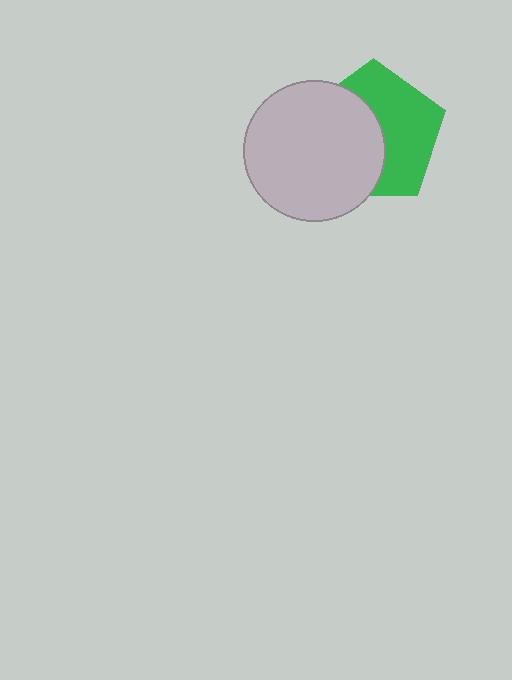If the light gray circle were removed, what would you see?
You would see the complete green pentagon.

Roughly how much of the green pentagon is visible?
About half of it is visible (roughly 52%).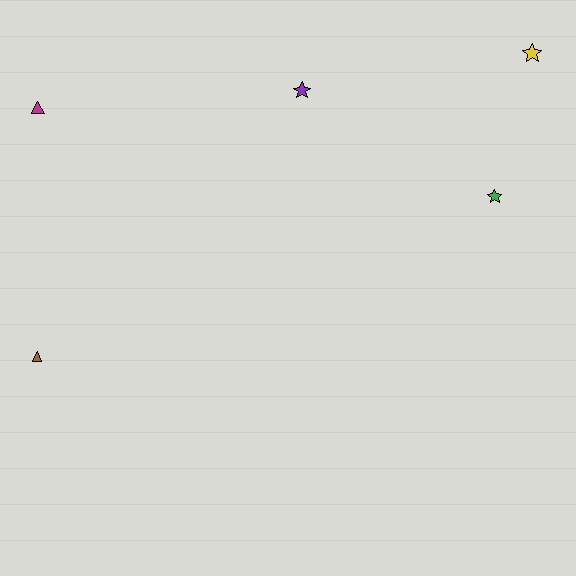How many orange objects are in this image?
There are no orange objects.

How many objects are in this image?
There are 5 objects.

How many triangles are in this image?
There are 2 triangles.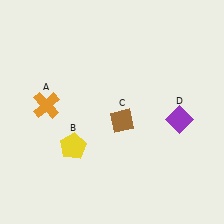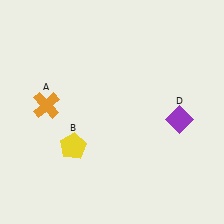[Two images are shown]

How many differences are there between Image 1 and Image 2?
There is 1 difference between the two images.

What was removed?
The brown diamond (C) was removed in Image 2.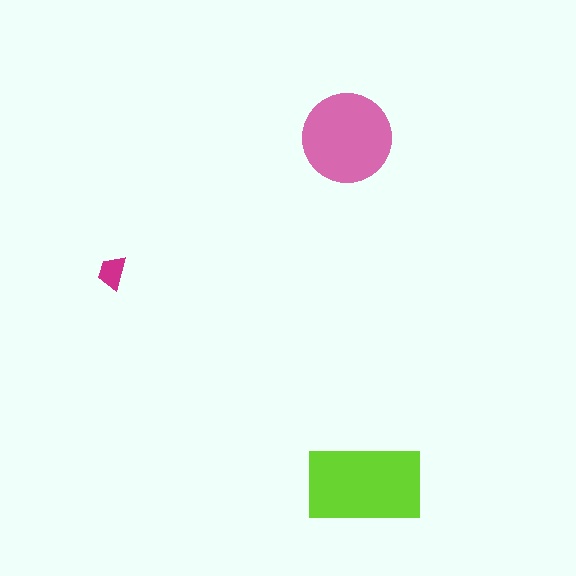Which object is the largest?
The lime rectangle.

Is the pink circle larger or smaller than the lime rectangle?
Smaller.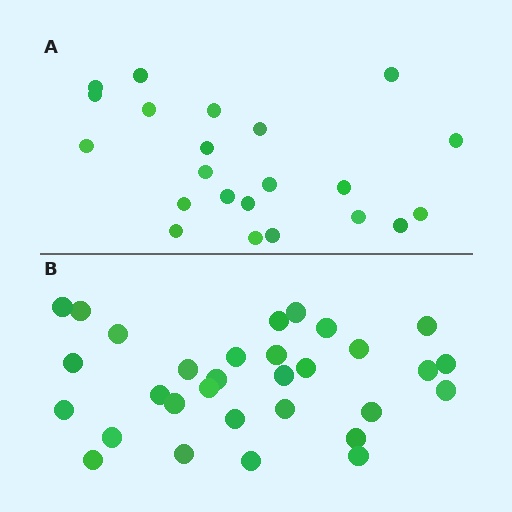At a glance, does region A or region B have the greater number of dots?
Region B (the bottom region) has more dots.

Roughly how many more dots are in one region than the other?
Region B has roughly 8 or so more dots than region A.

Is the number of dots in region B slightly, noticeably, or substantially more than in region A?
Region B has noticeably more, but not dramatically so. The ratio is roughly 1.4 to 1.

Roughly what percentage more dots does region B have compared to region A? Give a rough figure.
About 40% more.